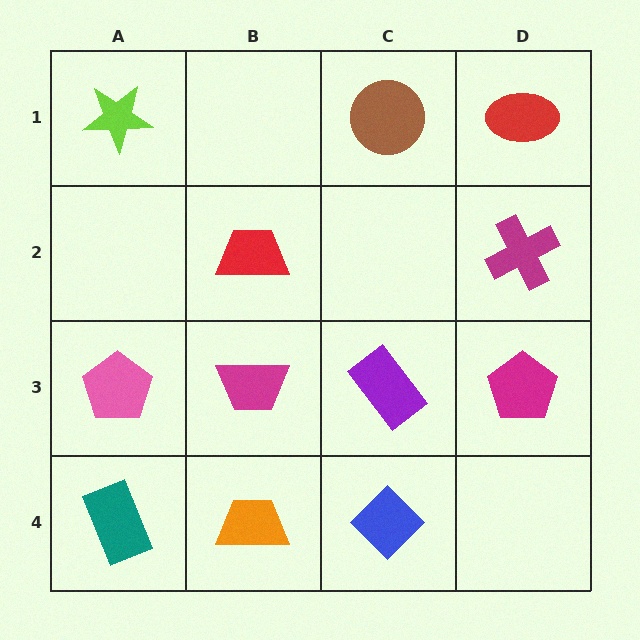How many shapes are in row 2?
2 shapes.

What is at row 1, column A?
A lime star.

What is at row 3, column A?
A pink pentagon.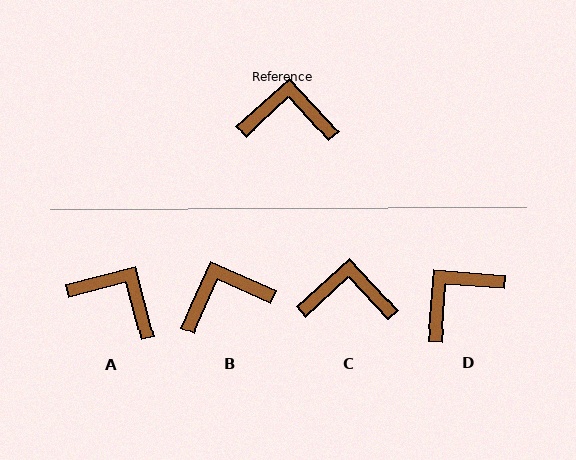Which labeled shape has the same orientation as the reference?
C.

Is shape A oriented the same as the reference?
No, it is off by about 28 degrees.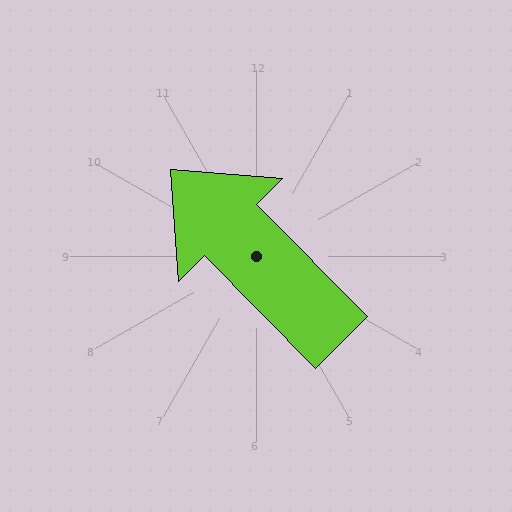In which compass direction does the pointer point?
Northwest.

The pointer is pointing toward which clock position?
Roughly 11 o'clock.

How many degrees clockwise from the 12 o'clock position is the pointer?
Approximately 315 degrees.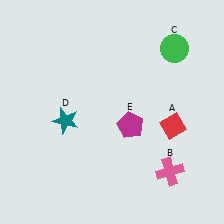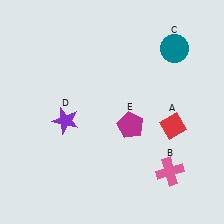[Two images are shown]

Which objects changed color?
C changed from green to teal. D changed from teal to purple.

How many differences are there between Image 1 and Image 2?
There are 2 differences between the two images.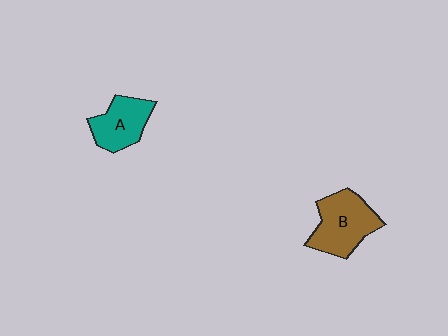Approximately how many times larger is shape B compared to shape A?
Approximately 1.3 times.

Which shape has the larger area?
Shape B (brown).